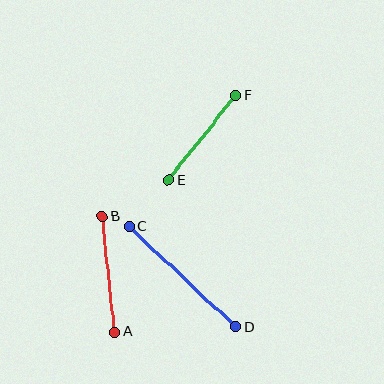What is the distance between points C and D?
The distance is approximately 146 pixels.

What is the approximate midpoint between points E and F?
The midpoint is at approximately (202, 138) pixels.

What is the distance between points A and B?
The distance is approximately 116 pixels.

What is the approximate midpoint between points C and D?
The midpoint is at approximately (182, 277) pixels.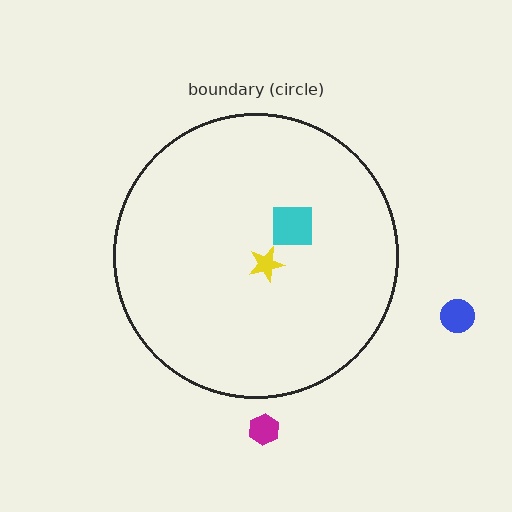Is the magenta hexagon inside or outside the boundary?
Outside.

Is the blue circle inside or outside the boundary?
Outside.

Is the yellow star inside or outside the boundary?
Inside.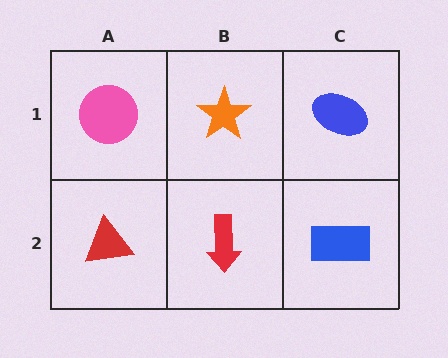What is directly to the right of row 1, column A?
An orange star.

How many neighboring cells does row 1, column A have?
2.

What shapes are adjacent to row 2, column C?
A blue ellipse (row 1, column C), a red arrow (row 2, column B).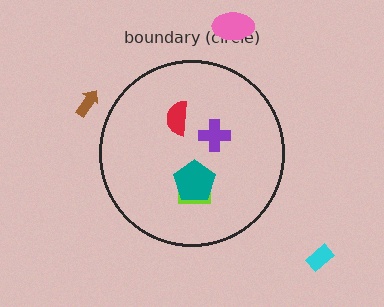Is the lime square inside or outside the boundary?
Inside.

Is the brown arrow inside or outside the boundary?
Outside.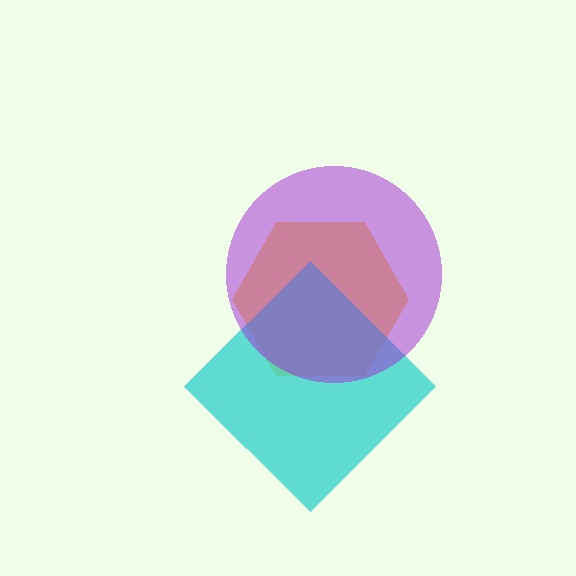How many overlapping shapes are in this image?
There are 3 overlapping shapes in the image.